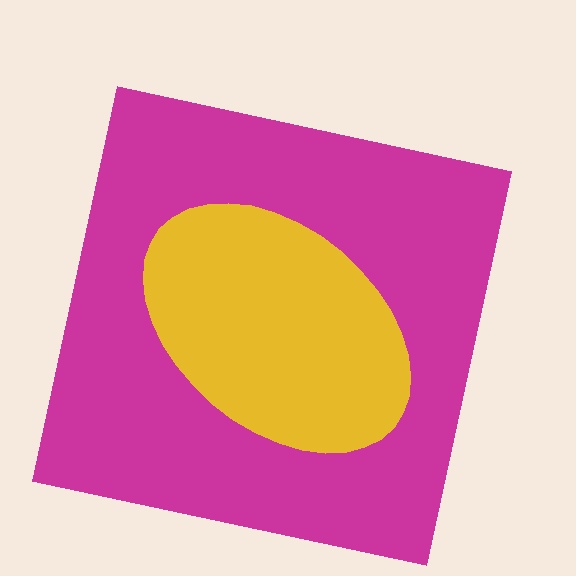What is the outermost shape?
The magenta square.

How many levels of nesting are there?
2.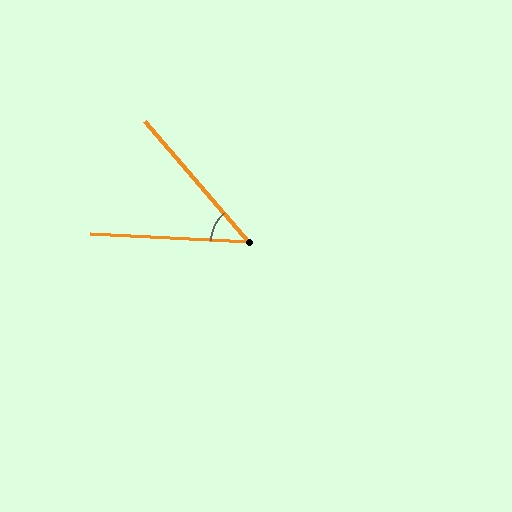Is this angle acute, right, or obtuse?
It is acute.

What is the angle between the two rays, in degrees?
Approximately 47 degrees.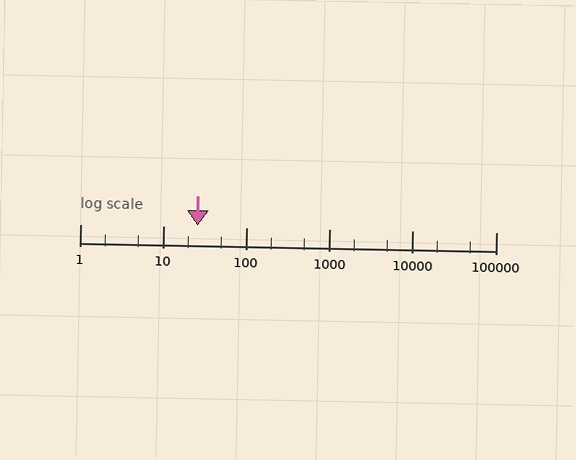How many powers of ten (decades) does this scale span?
The scale spans 5 decades, from 1 to 100000.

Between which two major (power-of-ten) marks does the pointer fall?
The pointer is between 10 and 100.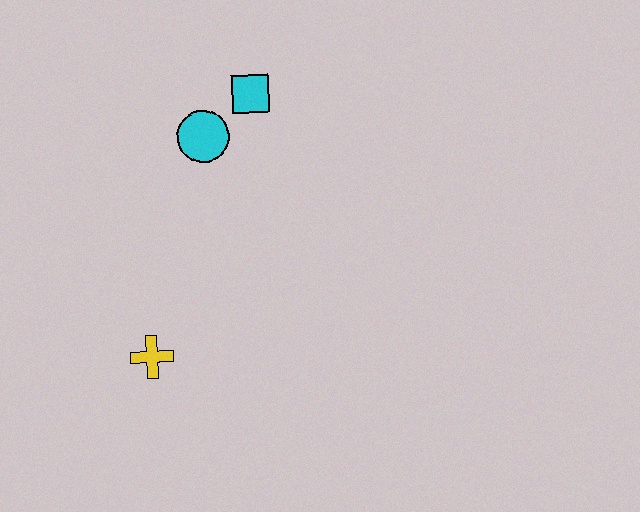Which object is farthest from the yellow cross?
The cyan square is farthest from the yellow cross.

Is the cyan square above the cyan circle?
Yes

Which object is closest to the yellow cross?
The cyan circle is closest to the yellow cross.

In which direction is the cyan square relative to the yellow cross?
The cyan square is above the yellow cross.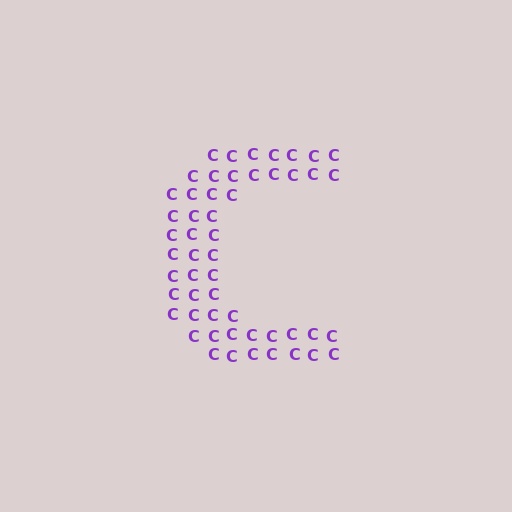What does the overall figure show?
The overall figure shows the letter C.